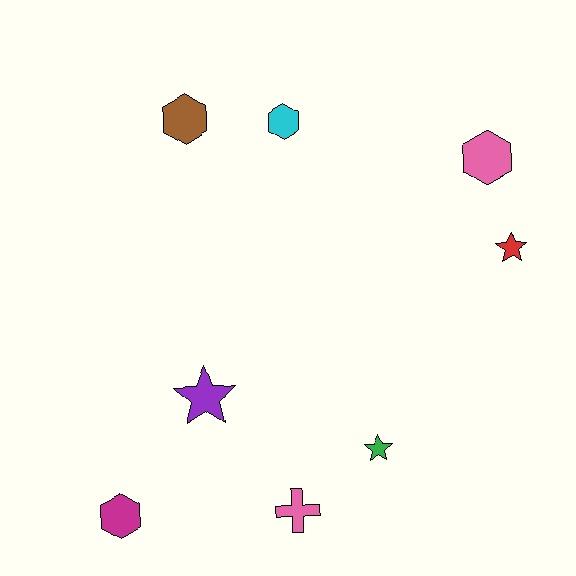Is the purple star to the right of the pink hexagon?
No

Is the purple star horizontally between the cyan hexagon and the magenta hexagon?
Yes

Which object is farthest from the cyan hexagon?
The magenta hexagon is farthest from the cyan hexagon.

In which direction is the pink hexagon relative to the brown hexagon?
The pink hexagon is to the right of the brown hexagon.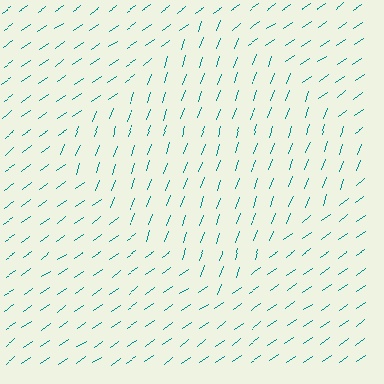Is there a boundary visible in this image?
Yes, there is a texture boundary formed by a change in line orientation.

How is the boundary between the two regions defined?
The boundary is defined purely by a change in line orientation (approximately 35 degrees difference). All lines are the same color and thickness.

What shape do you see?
I see a diamond.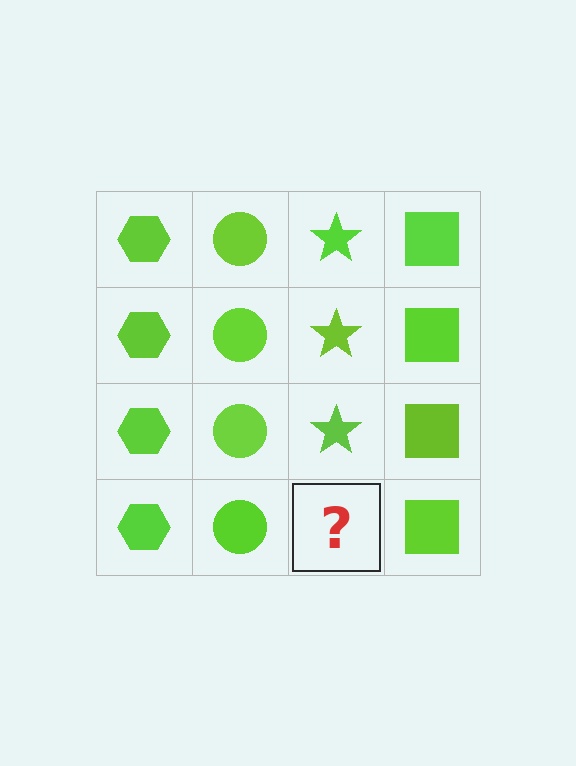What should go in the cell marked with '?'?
The missing cell should contain a lime star.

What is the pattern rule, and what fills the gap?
The rule is that each column has a consistent shape. The gap should be filled with a lime star.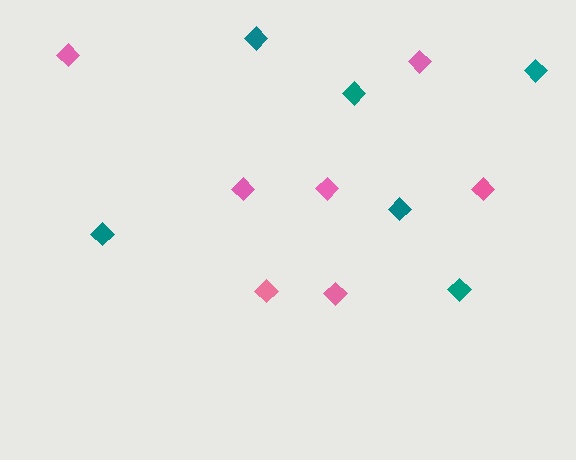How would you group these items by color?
There are 2 groups: one group of pink diamonds (7) and one group of teal diamonds (6).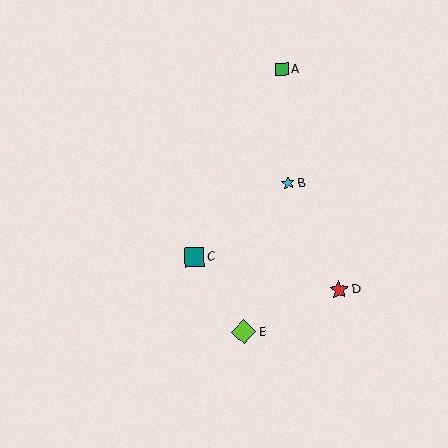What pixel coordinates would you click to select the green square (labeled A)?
Click at (282, 69) to select the green square A.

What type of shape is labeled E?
Shape E is a lime diamond.